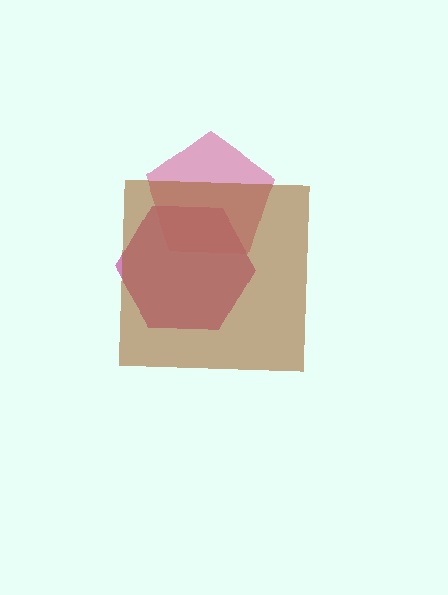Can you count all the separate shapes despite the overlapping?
Yes, there are 3 separate shapes.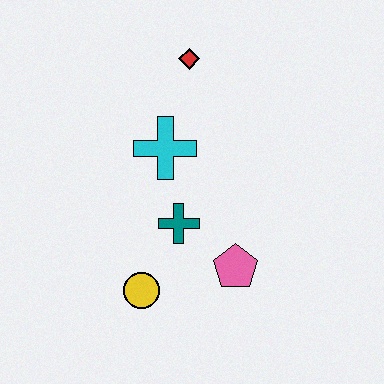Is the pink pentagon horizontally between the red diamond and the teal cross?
No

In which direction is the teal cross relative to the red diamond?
The teal cross is below the red diamond.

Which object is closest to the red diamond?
The cyan cross is closest to the red diamond.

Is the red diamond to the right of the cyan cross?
Yes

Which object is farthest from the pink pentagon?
The red diamond is farthest from the pink pentagon.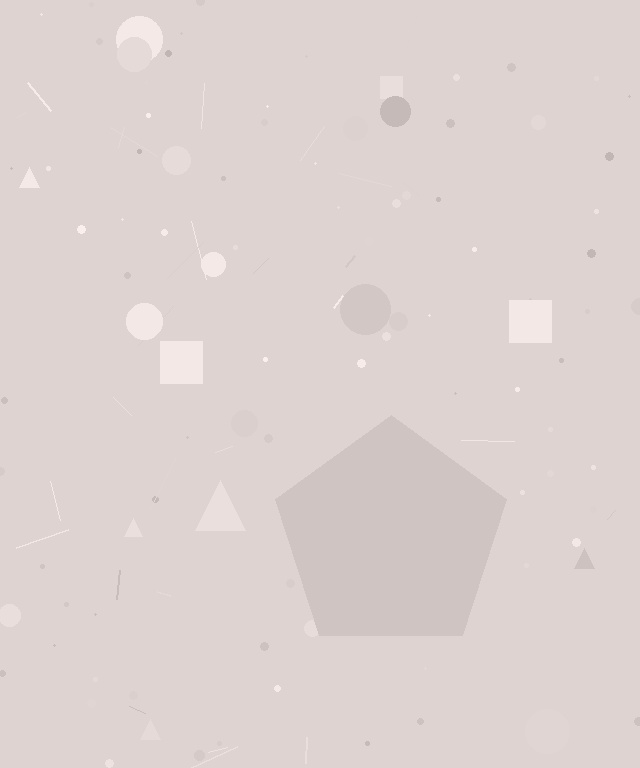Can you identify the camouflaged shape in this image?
The camouflaged shape is a pentagon.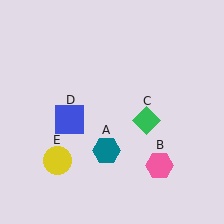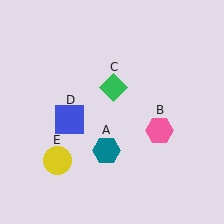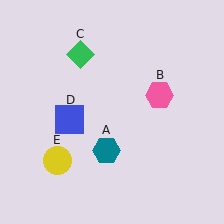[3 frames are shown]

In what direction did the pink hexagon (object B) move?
The pink hexagon (object B) moved up.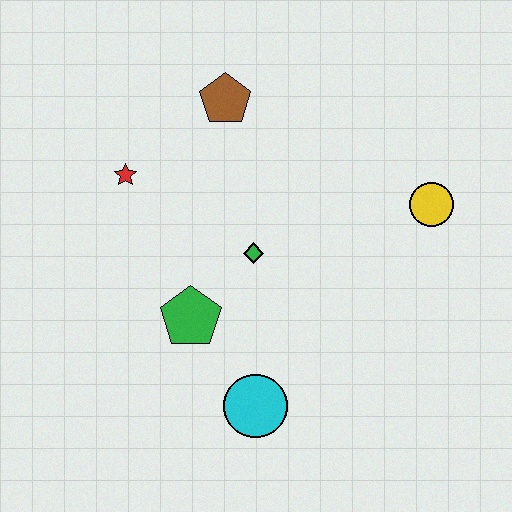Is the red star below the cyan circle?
No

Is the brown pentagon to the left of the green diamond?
Yes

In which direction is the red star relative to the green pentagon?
The red star is above the green pentagon.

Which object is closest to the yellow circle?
The green diamond is closest to the yellow circle.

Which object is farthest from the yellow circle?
The red star is farthest from the yellow circle.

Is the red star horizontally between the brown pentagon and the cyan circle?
No